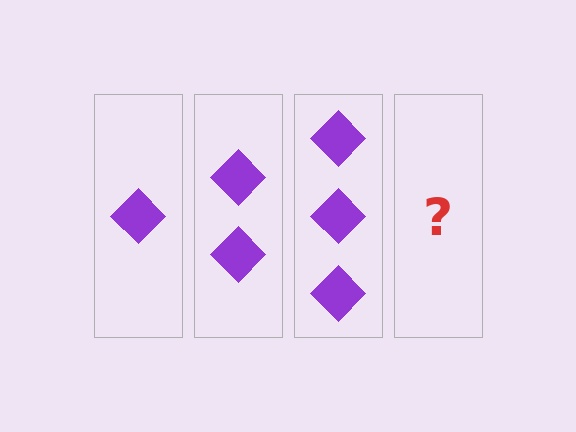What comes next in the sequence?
The next element should be 4 diamonds.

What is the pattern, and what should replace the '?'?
The pattern is that each step adds one more diamond. The '?' should be 4 diamonds.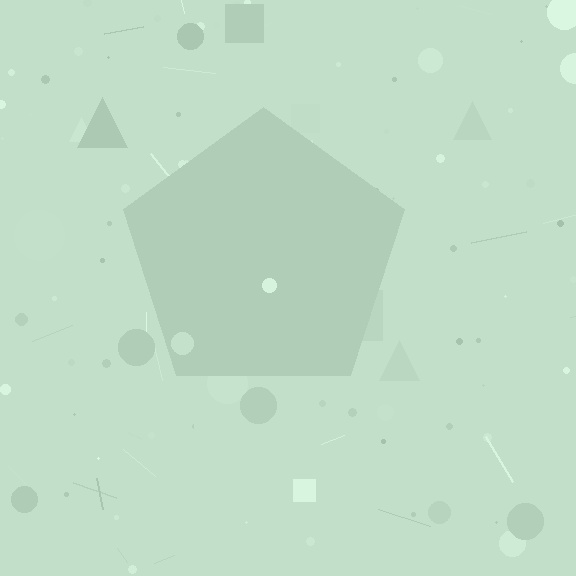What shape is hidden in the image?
A pentagon is hidden in the image.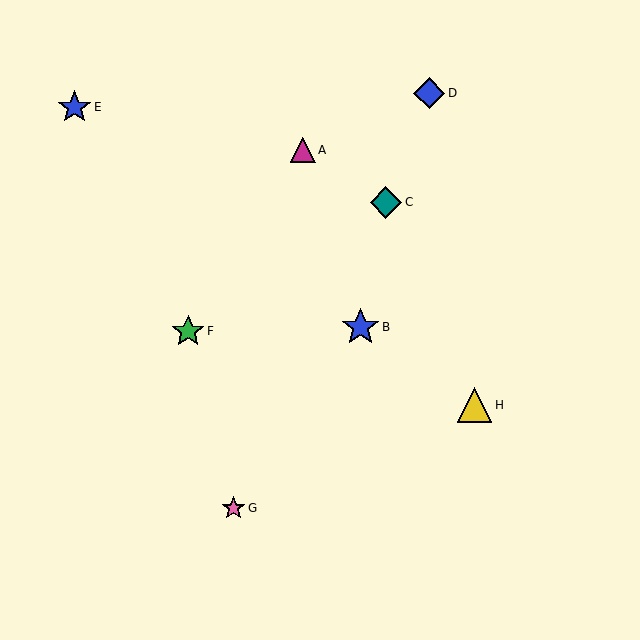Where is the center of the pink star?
The center of the pink star is at (234, 508).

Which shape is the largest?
The blue star (labeled B) is the largest.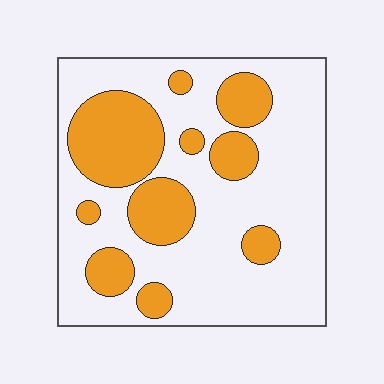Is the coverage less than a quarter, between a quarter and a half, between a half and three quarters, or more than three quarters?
Between a quarter and a half.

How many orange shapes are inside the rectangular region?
10.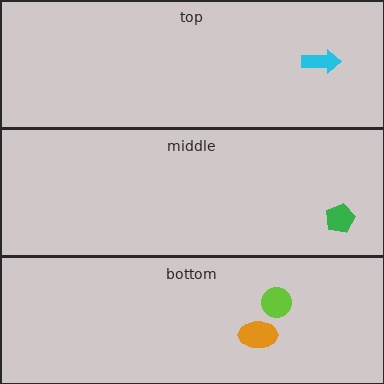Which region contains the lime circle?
The bottom region.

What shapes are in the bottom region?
The orange ellipse, the lime circle.